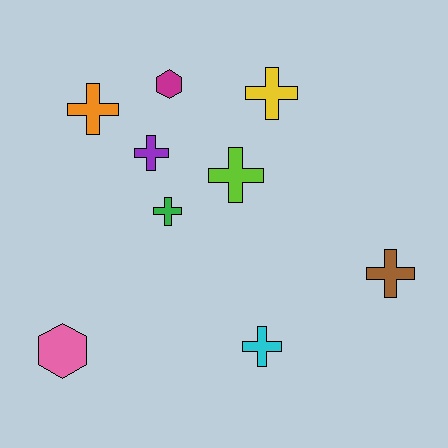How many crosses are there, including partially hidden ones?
There are 7 crosses.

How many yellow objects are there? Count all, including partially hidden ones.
There is 1 yellow object.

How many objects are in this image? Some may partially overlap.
There are 9 objects.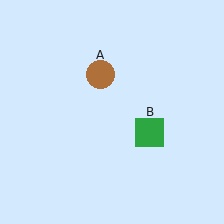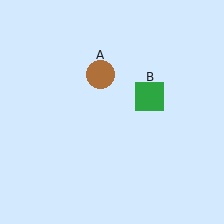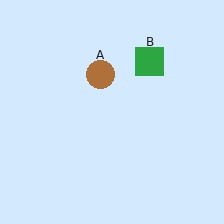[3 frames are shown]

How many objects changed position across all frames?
1 object changed position: green square (object B).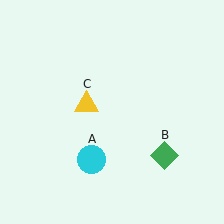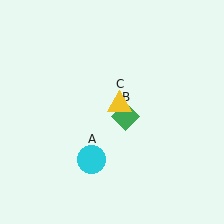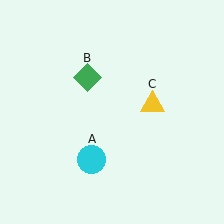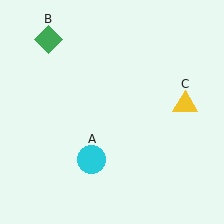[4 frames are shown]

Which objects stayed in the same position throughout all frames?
Cyan circle (object A) remained stationary.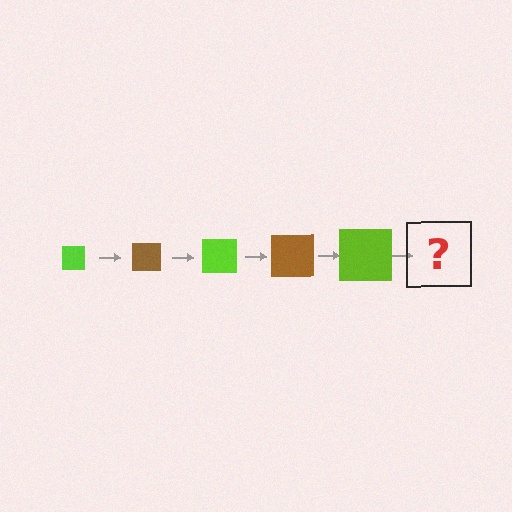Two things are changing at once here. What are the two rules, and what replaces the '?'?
The two rules are that the square grows larger each step and the color cycles through lime and brown. The '?' should be a brown square, larger than the previous one.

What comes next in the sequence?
The next element should be a brown square, larger than the previous one.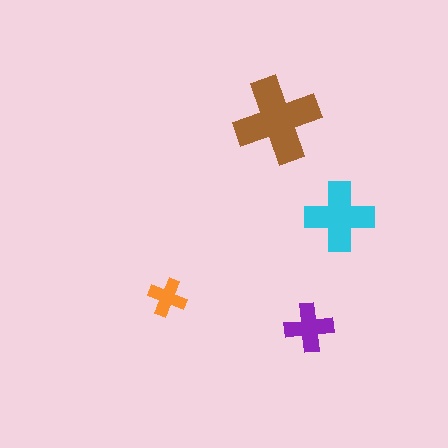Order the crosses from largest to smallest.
the brown one, the cyan one, the purple one, the orange one.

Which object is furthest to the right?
The cyan cross is rightmost.